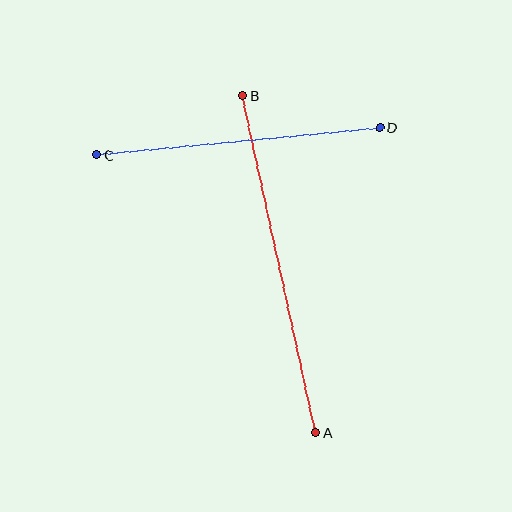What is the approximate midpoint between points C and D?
The midpoint is at approximately (238, 141) pixels.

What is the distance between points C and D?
The distance is approximately 284 pixels.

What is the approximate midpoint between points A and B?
The midpoint is at approximately (279, 264) pixels.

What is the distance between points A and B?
The distance is approximately 345 pixels.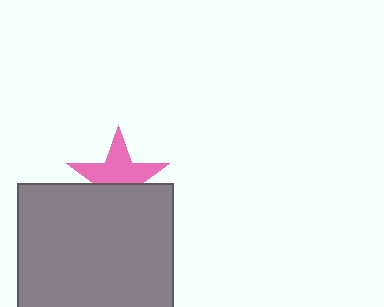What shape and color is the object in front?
The object in front is a gray square.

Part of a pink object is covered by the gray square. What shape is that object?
It is a star.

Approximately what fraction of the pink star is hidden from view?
Roughly 41% of the pink star is hidden behind the gray square.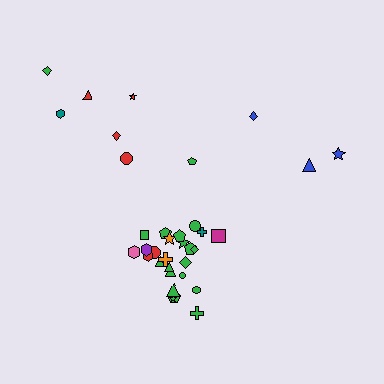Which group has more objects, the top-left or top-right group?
The top-left group.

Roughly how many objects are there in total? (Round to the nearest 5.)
Roughly 35 objects in total.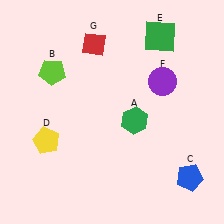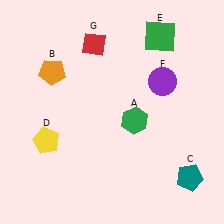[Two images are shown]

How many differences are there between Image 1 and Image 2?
There are 2 differences between the two images.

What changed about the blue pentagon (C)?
In Image 1, C is blue. In Image 2, it changed to teal.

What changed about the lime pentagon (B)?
In Image 1, B is lime. In Image 2, it changed to orange.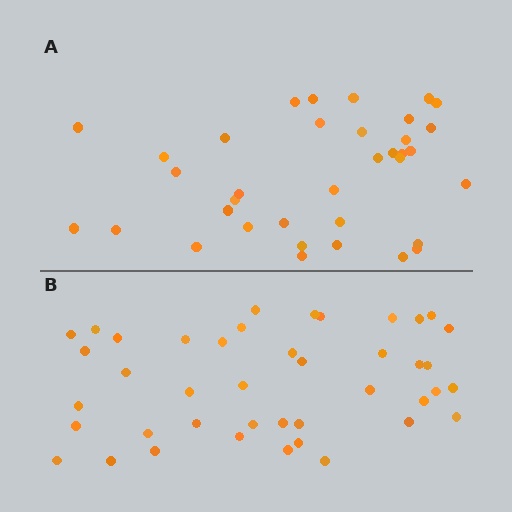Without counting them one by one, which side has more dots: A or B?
Region B (the bottom region) has more dots.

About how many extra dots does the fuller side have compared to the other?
Region B has about 6 more dots than region A.